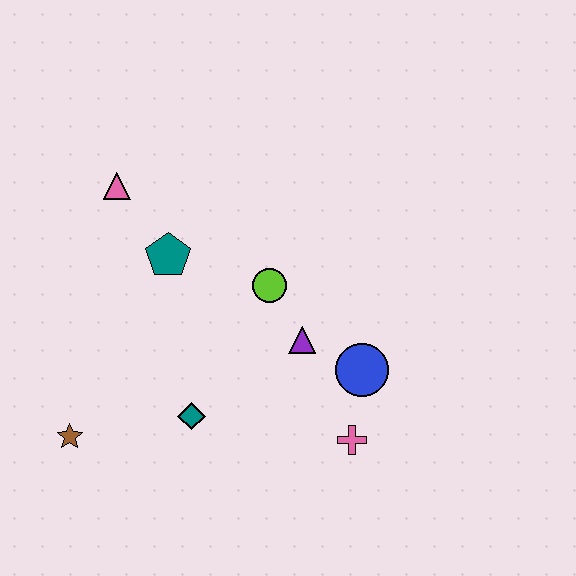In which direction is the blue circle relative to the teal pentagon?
The blue circle is to the right of the teal pentagon.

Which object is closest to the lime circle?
The purple triangle is closest to the lime circle.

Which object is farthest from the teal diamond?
The pink triangle is farthest from the teal diamond.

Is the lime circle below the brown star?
No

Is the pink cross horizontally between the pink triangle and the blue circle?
Yes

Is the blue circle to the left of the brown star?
No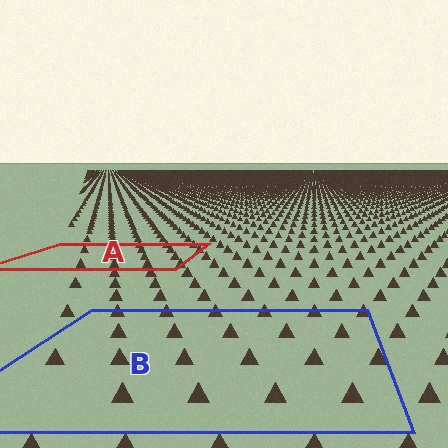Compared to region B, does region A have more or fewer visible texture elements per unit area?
Region A has more texture elements per unit area — they are packed more densely because it is farther away.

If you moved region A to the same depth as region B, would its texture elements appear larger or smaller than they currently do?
They would appear larger. At a closer depth, the same texture elements are projected at a bigger on-screen size.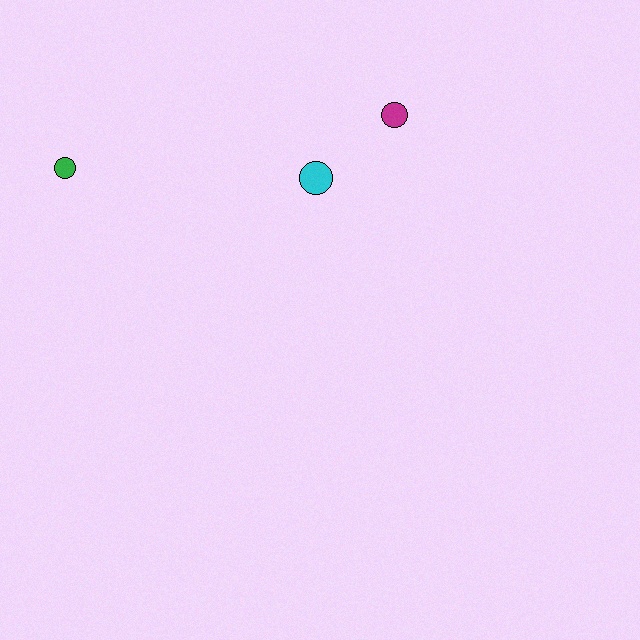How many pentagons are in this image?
There are no pentagons.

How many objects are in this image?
There are 3 objects.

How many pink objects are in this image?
There are no pink objects.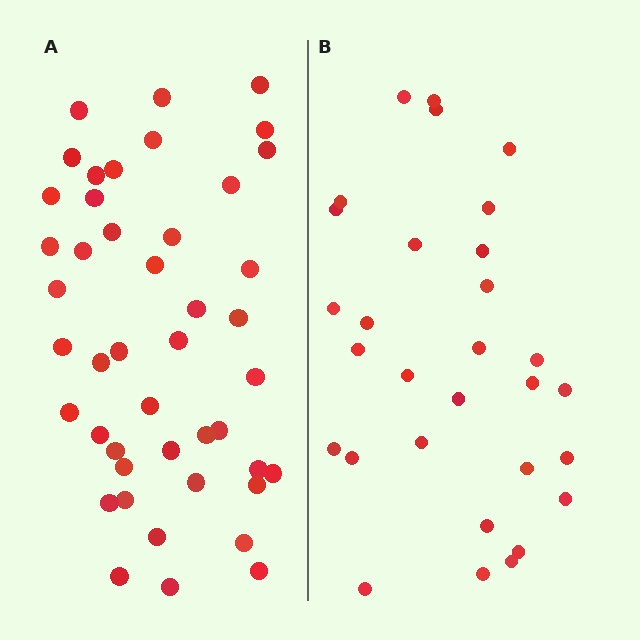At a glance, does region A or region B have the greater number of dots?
Region A (the left region) has more dots.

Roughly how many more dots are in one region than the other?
Region A has approximately 15 more dots than region B.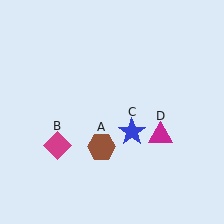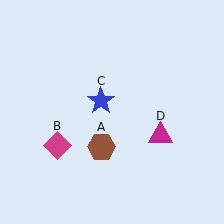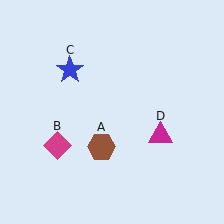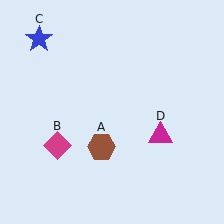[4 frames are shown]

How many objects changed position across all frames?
1 object changed position: blue star (object C).